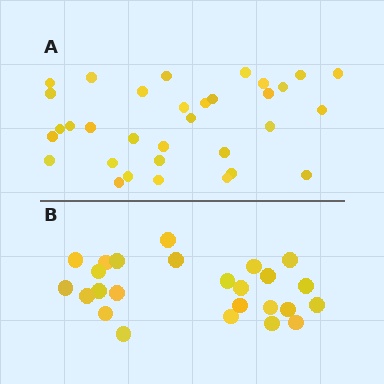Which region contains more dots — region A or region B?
Region A (the top region) has more dots.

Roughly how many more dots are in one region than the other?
Region A has roughly 8 or so more dots than region B.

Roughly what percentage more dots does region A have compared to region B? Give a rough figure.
About 30% more.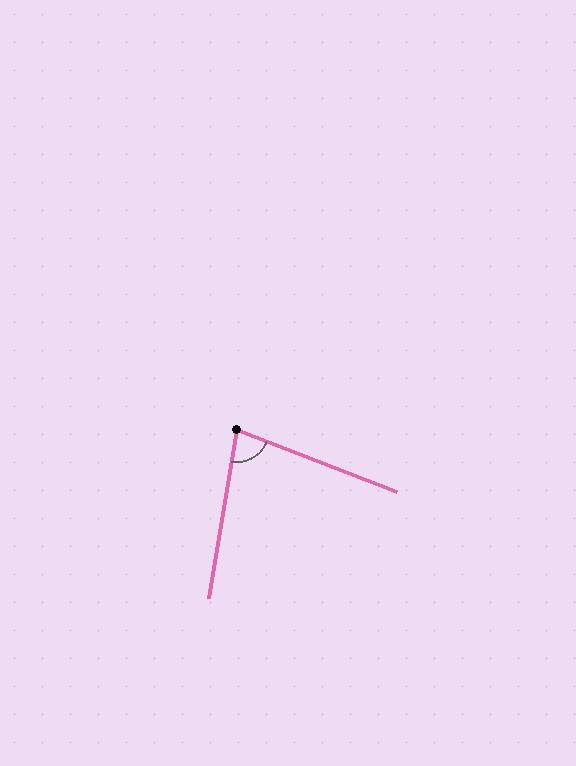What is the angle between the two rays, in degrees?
Approximately 78 degrees.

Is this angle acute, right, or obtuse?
It is acute.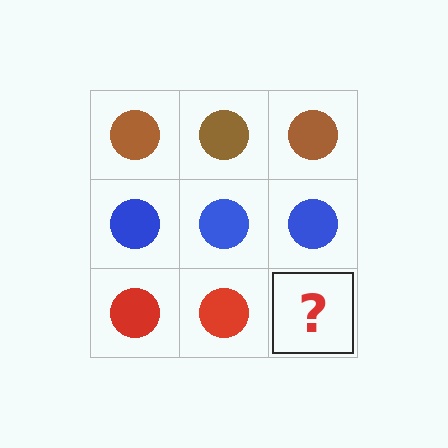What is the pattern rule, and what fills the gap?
The rule is that each row has a consistent color. The gap should be filled with a red circle.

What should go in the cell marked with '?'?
The missing cell should contain a red circle.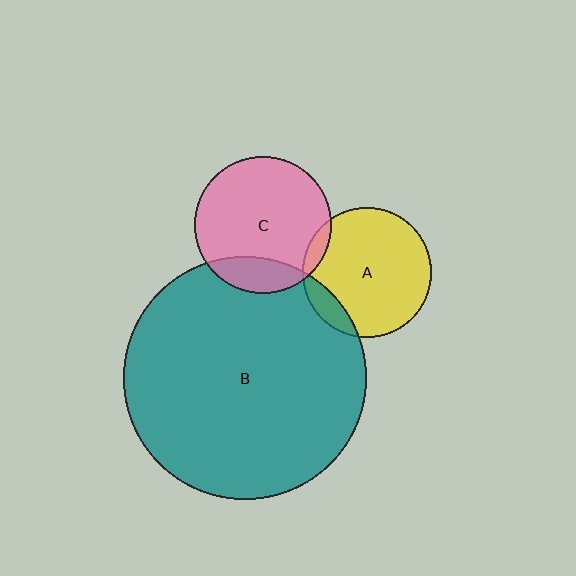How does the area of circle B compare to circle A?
Approximately 3.5 times.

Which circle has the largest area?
Circle B (teal).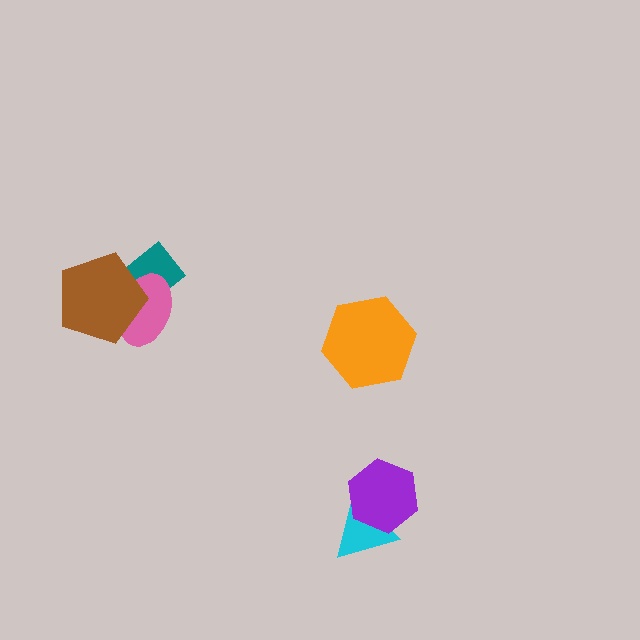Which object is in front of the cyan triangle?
The purple hexagon is in front of the cyan triangle.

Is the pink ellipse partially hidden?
Yes, it is partially covered by another shape.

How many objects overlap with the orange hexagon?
0 objects overlap with the orange hexagon.